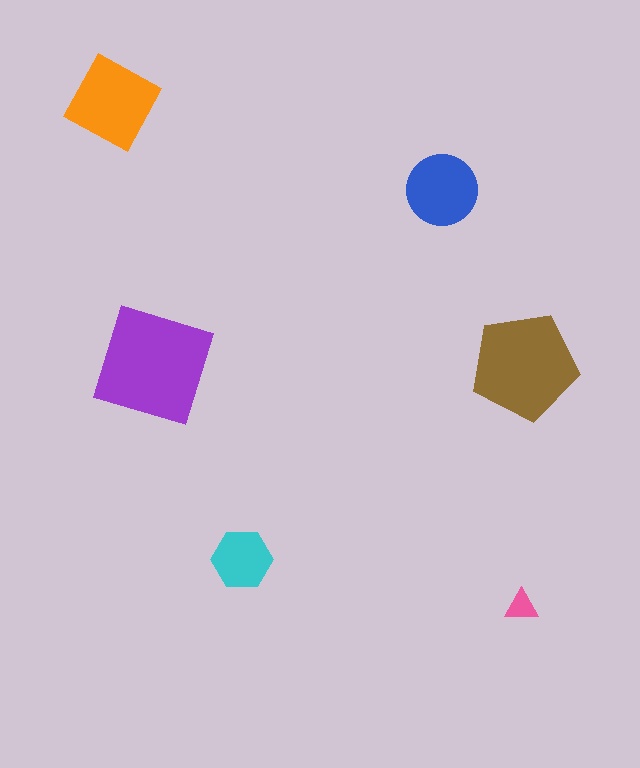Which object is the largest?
The purple square.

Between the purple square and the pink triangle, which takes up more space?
The purple square.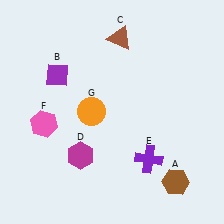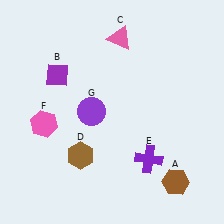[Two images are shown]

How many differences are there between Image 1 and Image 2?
There are 3 differences between the two images.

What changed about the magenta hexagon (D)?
In Image 1, D is magenta. In Image 2, it changed to brown.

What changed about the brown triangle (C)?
In Image 1, C is brown. In Image 2, it changed to pink.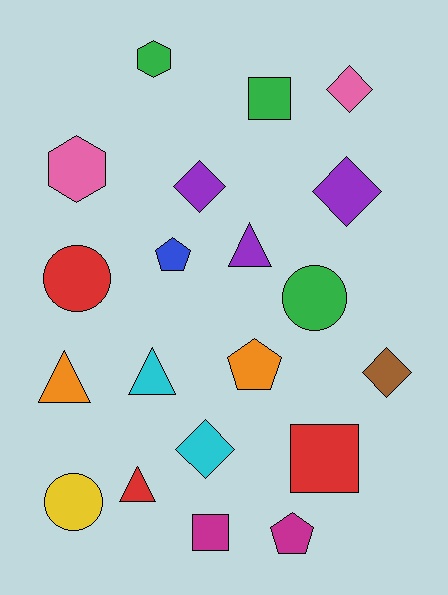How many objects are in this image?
There are 20 objects.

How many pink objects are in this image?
There are 2 pink objects.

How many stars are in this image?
There are no stars.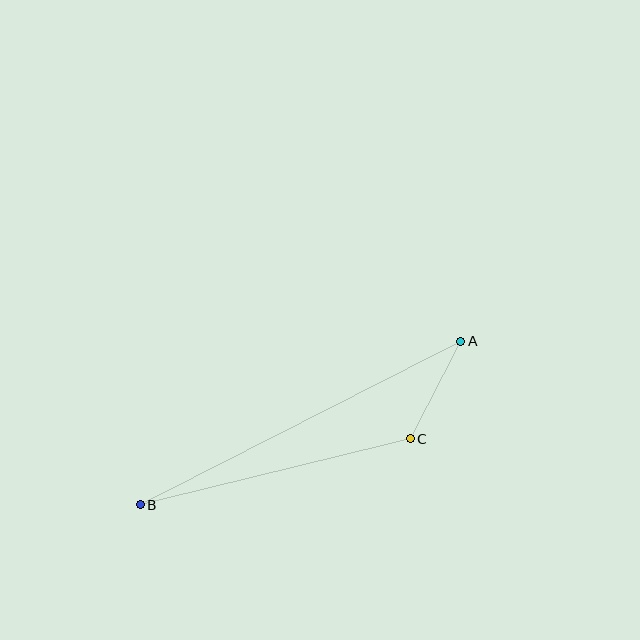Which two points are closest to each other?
Points A and C are closest to each other.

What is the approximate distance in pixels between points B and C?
The distance between B and C is approximately 278 pixels.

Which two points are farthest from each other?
Points A and B are farthest from each other.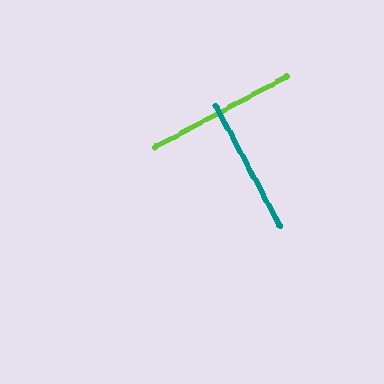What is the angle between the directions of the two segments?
Approximately 90 degrees.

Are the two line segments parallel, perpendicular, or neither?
Perpendicular — they meet at approximately 90°.